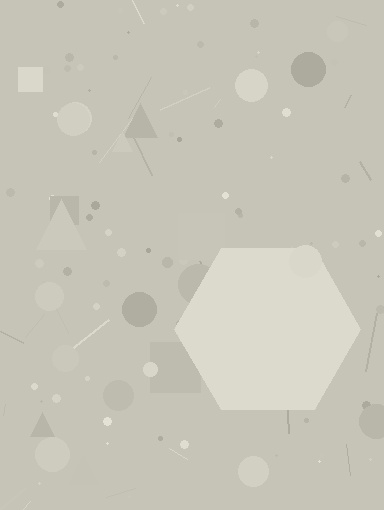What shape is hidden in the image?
A hexagon is hidden in the image.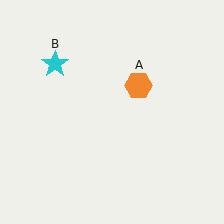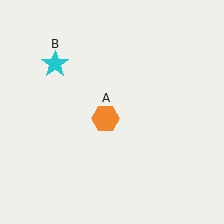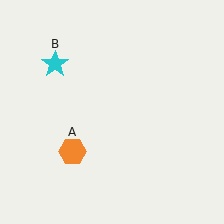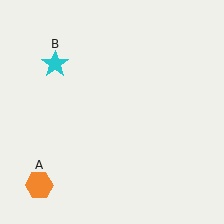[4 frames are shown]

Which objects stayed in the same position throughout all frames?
Cyan star (object B) remained stationary.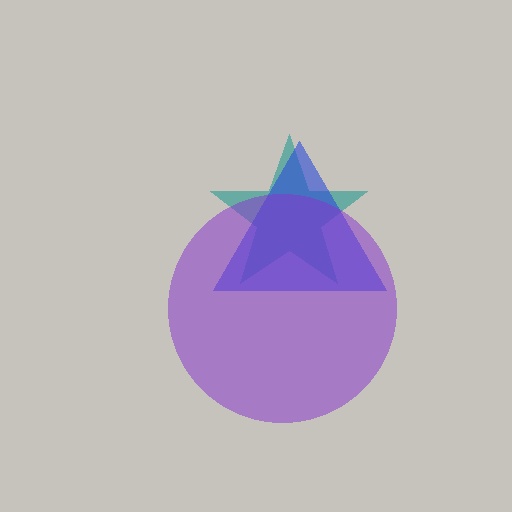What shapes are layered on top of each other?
The layered shapes are: a teal star, a blue triangle, a purple circle.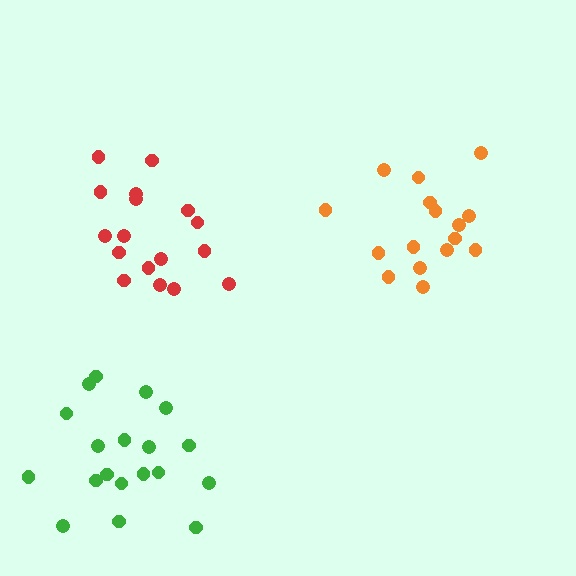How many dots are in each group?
Group 1: 17 dots, Group 2: 16 dots, Group 3: 19 dots (52 total).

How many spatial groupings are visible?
There are 3 spatial groupings.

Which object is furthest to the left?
The green cluster is leftmost.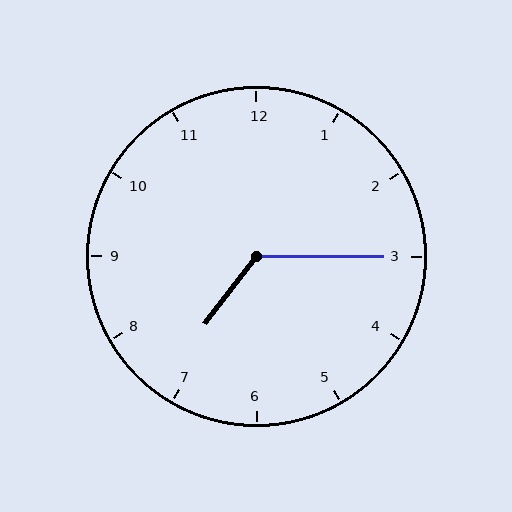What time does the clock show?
7:15.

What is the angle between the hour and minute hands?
Approximately 128 degrees.